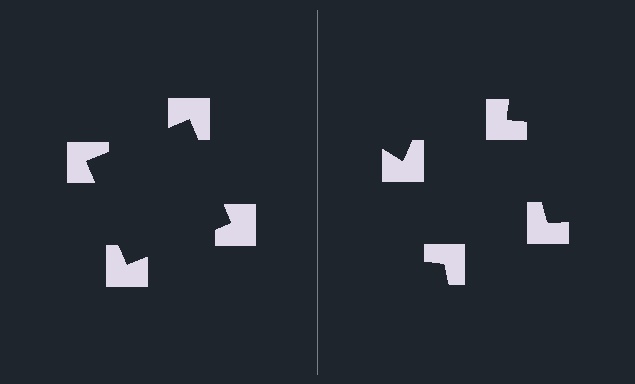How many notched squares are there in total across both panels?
8 — 4 on each side.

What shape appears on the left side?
An illusory square.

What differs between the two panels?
The notched squares are positioned identically on both sides; only the wedge orientations differ. On the left they align to a square; on the right they are misaligned.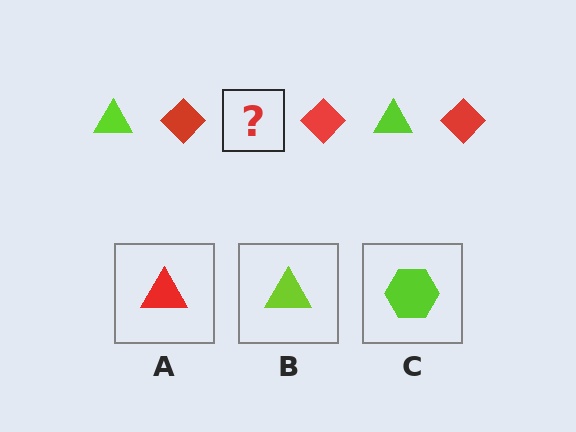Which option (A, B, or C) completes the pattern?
B.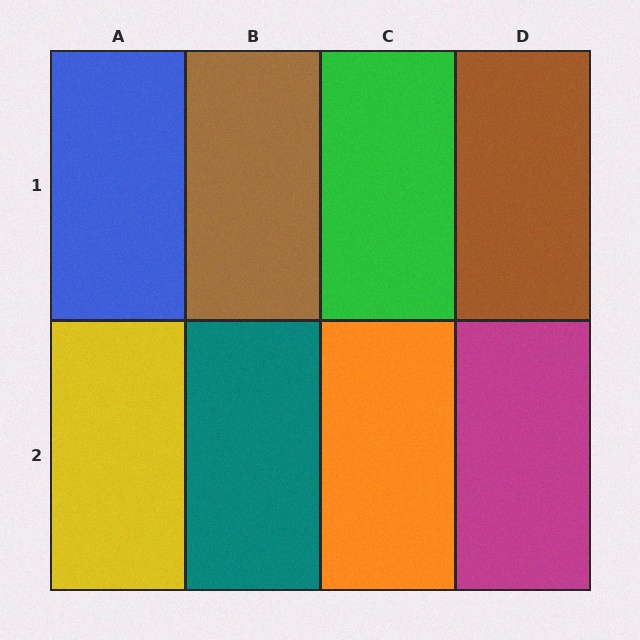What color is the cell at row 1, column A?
Blue.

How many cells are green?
1 cell is green.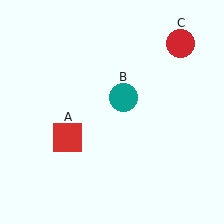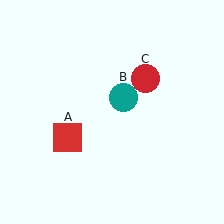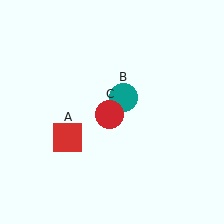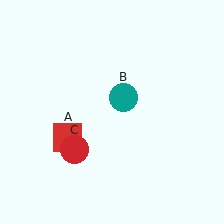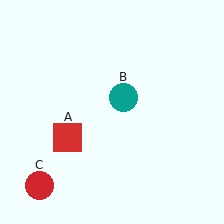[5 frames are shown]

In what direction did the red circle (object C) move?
The red circle (object C) moved down and to the left.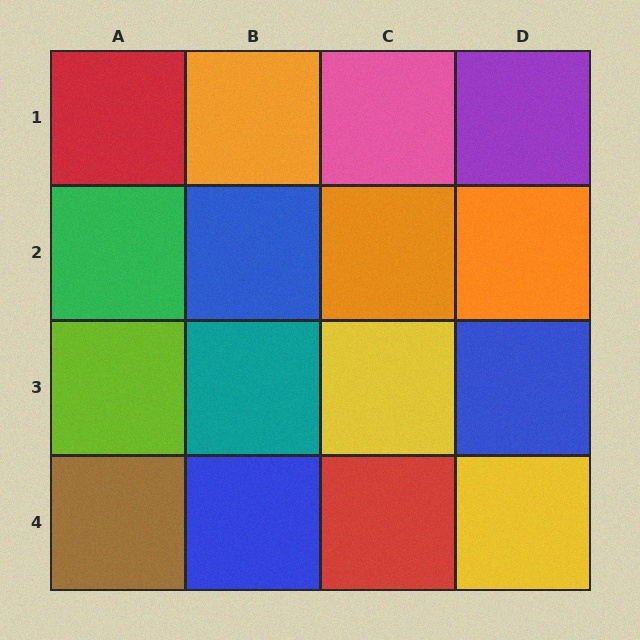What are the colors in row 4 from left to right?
Brown, blue, red, yellow.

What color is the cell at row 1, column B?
Orange.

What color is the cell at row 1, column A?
Red.